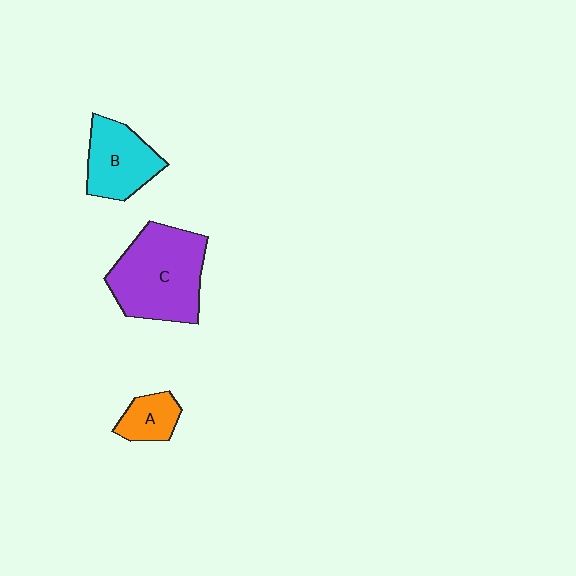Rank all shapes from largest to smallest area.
From largest to smallest: C (purple), B (cyan), A (orange).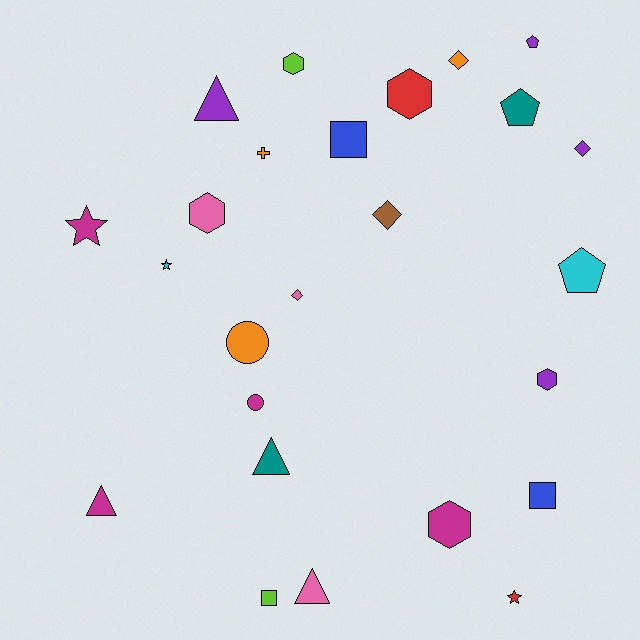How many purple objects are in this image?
There are 4 purple objects.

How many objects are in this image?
There are 25 objects.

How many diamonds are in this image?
There are 4 diamonds.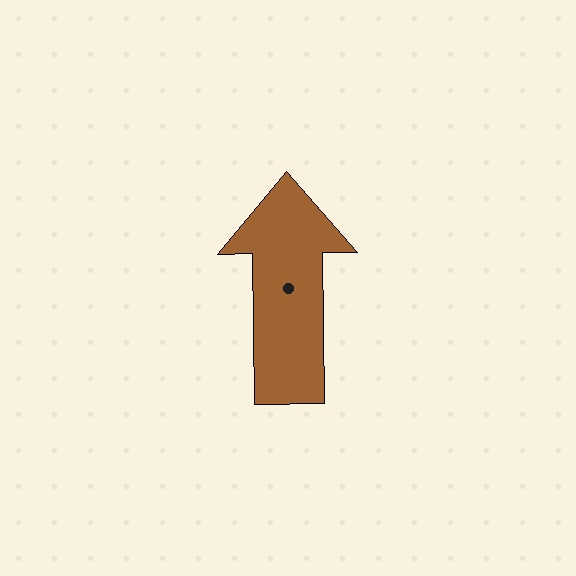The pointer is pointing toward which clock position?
Roughly 12 o'clock.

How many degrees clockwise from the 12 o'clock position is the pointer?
Approximately 359 degrees.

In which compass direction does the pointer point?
North.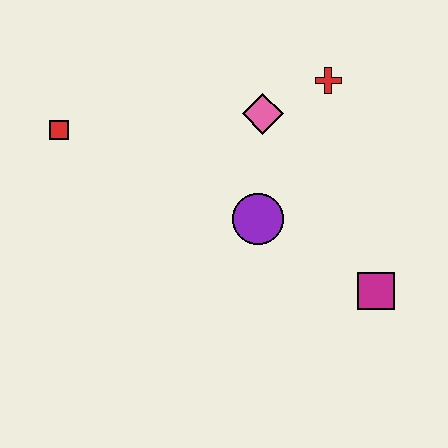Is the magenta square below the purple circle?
Yes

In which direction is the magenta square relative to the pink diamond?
The magenta square is below the pink diamond.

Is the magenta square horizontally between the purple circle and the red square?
No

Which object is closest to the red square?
The pink diamond is closest to the red square.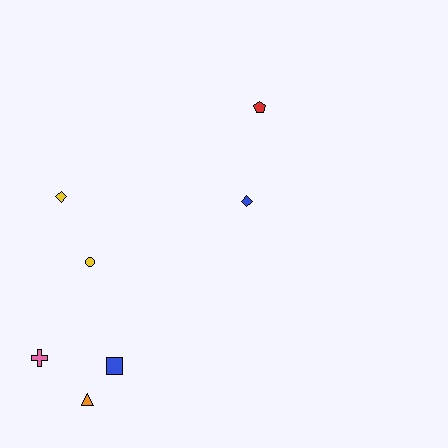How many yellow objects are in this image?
There are 2 yellow objects.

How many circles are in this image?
There is 1 circle.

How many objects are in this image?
There are 7 objects.